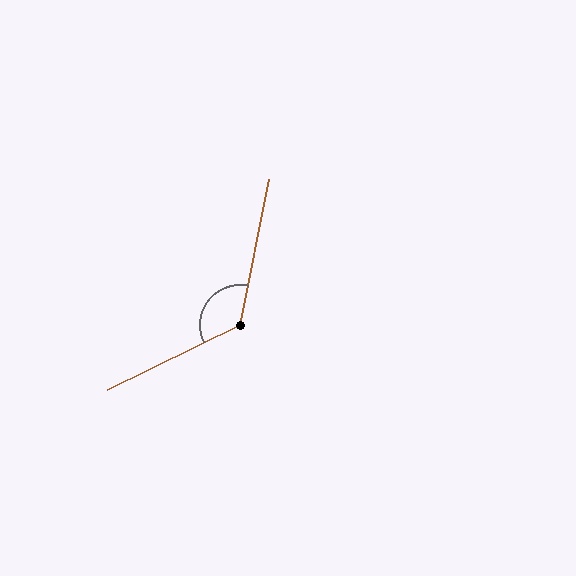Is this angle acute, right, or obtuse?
It is obtuse.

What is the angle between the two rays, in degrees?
Approximately 127 degrees.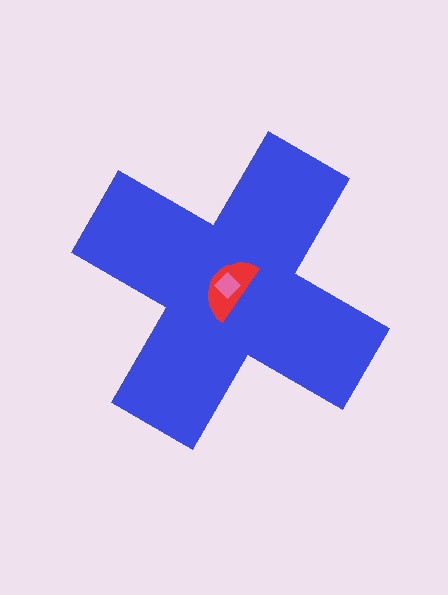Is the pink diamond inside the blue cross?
Yes.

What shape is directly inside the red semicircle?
The pink diamond.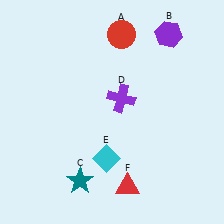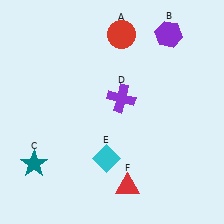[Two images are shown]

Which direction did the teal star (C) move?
The teal star (C) moved left.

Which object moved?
The teal star (C) moved left.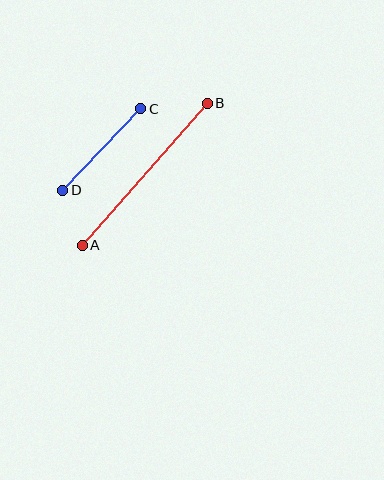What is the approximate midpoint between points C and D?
The midpoint is at approximately (102, 149) pixels.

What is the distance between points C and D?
The distance is approximately 113 pixels.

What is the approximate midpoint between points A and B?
The midpoint is at approximately (145, 174) pixels.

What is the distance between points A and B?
The distance is approximately 189 pixels.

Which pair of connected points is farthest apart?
Points A and B are farthest apart.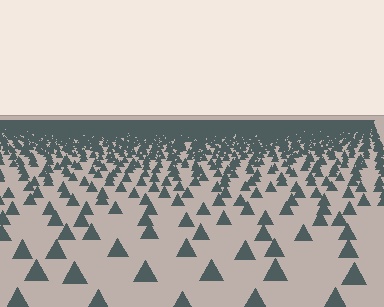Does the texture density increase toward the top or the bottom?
Density increases toward the top.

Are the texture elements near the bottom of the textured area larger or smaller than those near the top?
Larger. Near the bottom, elements are closer to the viewer and appear at a bigger on-screen size.